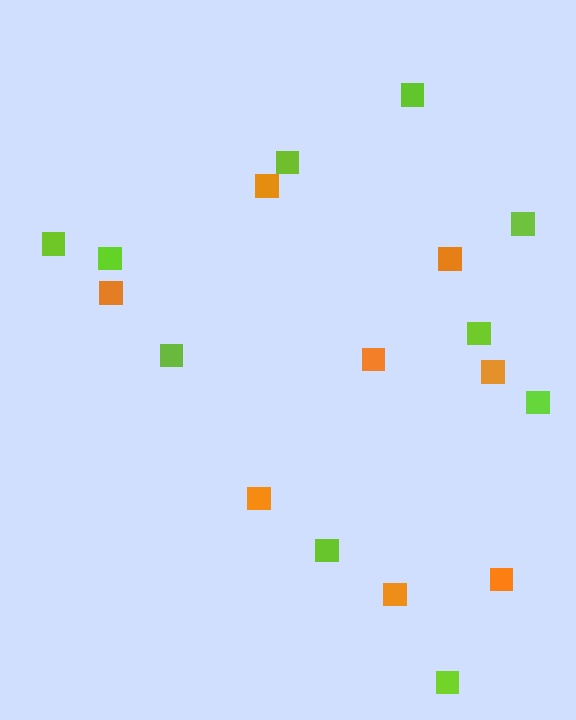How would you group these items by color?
There are 2 groups: one group of lime squares (10) and one group of orange squares (8).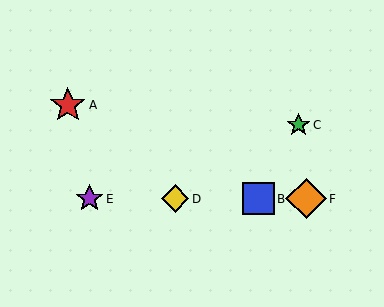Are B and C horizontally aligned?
No, B is at y≈199 and C is at y≈125.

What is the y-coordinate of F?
Object F is at y≈199.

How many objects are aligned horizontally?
4 objects (B, D, E, F) are aligned horizontally.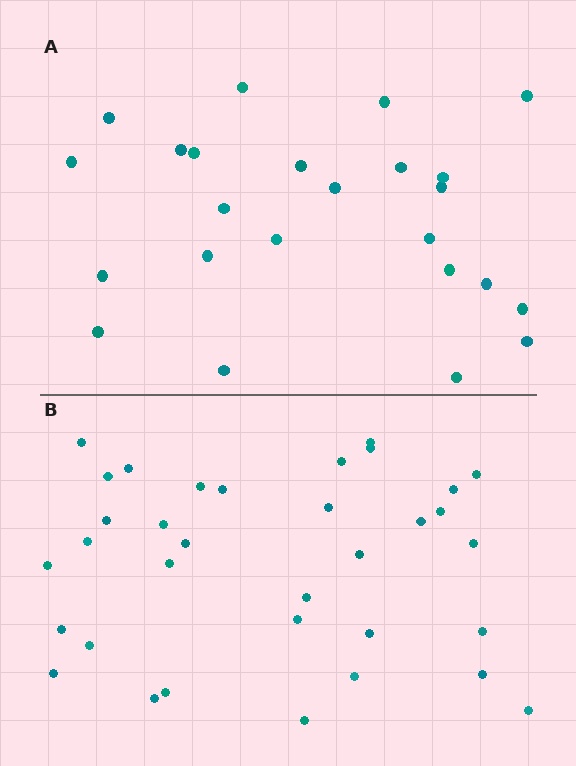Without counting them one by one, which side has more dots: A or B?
Region B (the bottom region) has more dots.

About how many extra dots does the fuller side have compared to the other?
Region B has roughly 10 or so more dots than region A.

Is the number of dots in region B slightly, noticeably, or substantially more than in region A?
Region B has noticeably more, but not dramatically so. The ratio is roughly 1.4 to 1.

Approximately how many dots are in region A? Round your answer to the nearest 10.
About 20 dots. (The exact count is 24, which rounds to 20.)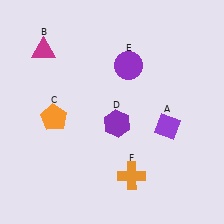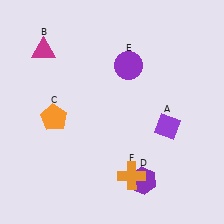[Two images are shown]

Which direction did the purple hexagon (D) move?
The purple hexagon (D) moved down.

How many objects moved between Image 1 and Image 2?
1 object moved between the two images.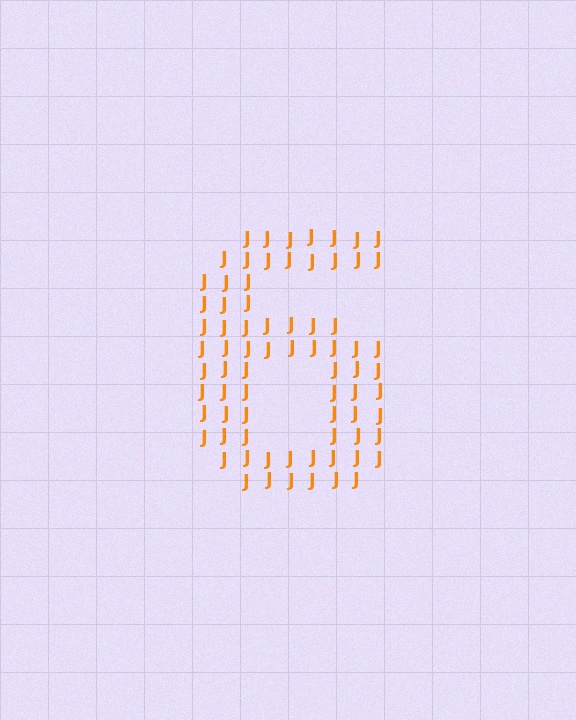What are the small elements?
The small elements are letter J's.